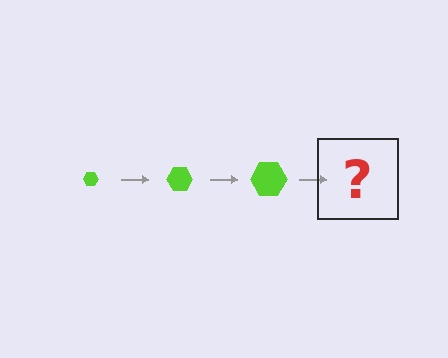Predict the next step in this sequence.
The next step is a lime hexagon, larger than the previous one.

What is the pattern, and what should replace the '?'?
The pattern is that the hexagon gets progressively larger each step. The '?' should be a lime hexagon, larger than the previous one.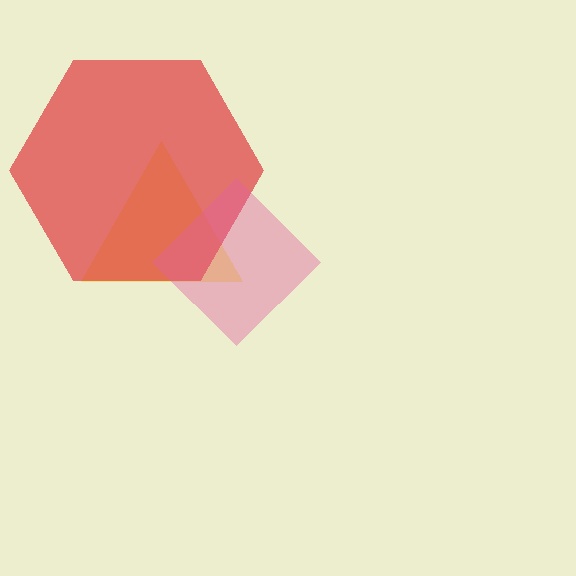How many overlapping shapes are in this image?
There are 3 overlapping shapes in the image.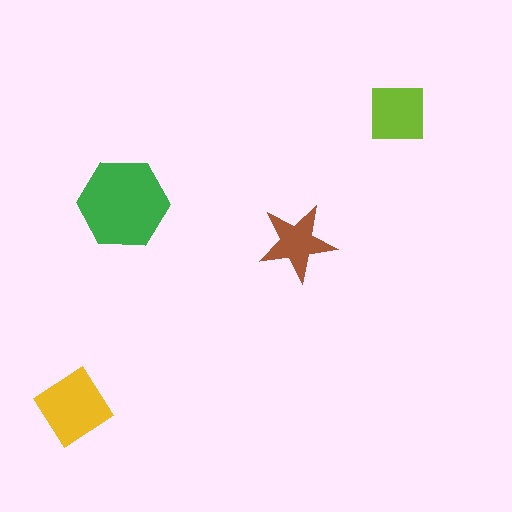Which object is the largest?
The green hexagon.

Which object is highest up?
The lime square is topmost.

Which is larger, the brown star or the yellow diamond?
The yellow diamond.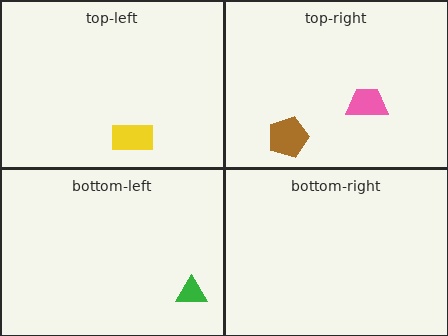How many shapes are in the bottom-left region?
1.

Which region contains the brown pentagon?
The top-right region.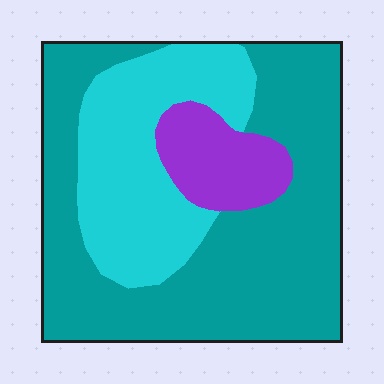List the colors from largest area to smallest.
From largest to smallest: teal, cyan, purple.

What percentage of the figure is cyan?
Cyan covers 29% of the figure.